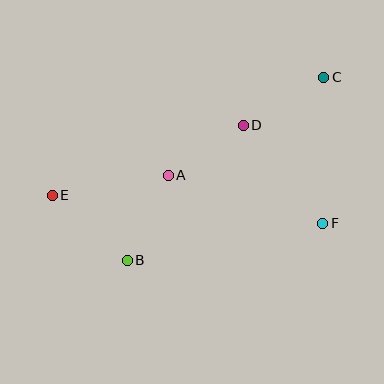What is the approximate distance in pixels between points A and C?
The distance between A and C is approximately 184 pixels.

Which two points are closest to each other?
Points A and D are closest to each other.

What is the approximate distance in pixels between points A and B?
The distance between A and B is approximately 94 pixels.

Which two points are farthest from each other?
Points C and E are farthest from each other.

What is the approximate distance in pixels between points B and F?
The distance between B and F is approximately 199 pixels.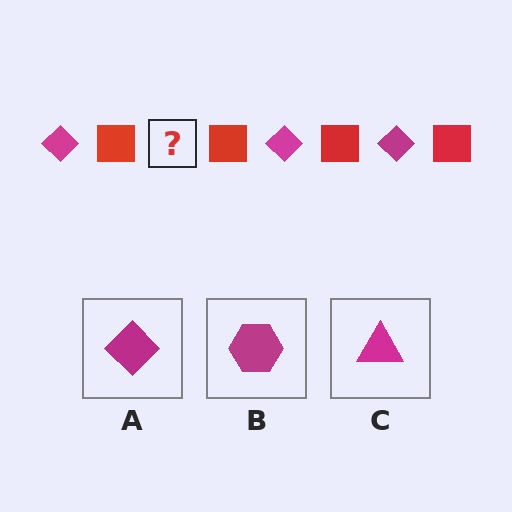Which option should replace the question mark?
Option A.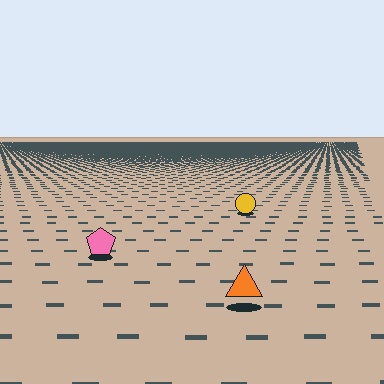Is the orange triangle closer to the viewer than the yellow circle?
Yes. The orange triangle is closer — you can tell from the texture gradient: the ground texture is coarser near it.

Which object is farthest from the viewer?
The yellow circle is farthest from the viewer. It appears smaller and the ground texture around it is denser.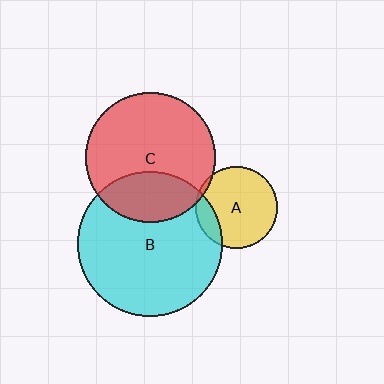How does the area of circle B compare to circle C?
Approximately 1.2 times.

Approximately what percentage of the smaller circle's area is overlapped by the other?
Approximately 5%.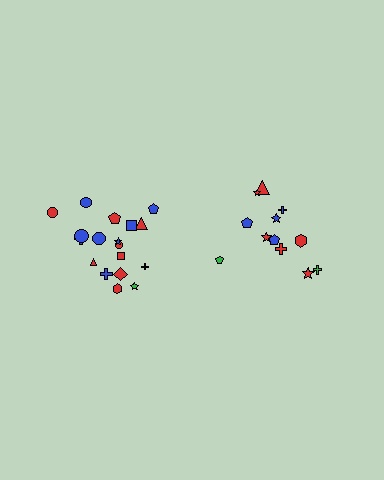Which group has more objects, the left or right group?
The left group.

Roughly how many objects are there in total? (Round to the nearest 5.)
Roughly 30 objects in total.